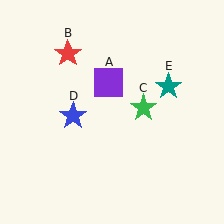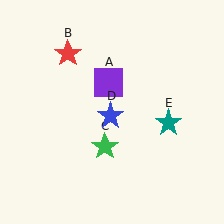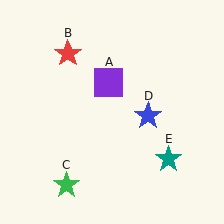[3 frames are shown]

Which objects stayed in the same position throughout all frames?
Purple square (object A) and red star (object B) remained stationary.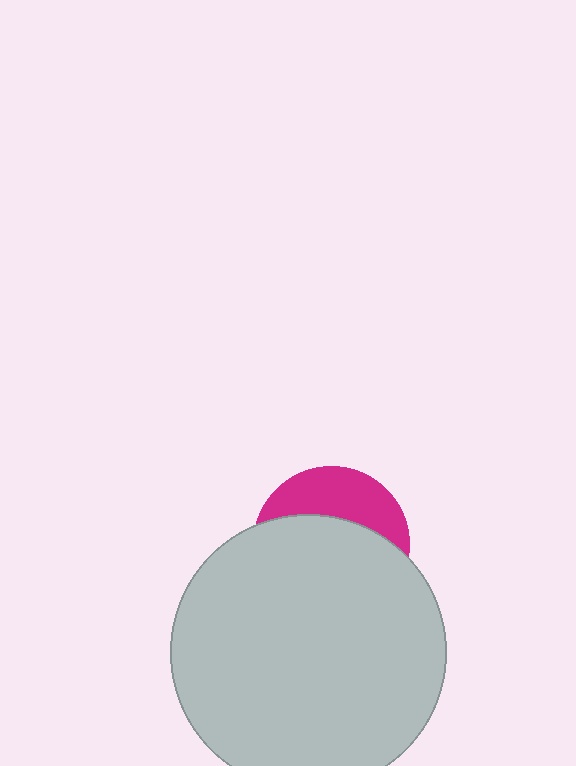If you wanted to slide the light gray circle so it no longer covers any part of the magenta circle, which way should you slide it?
Slide it down — that is the most direct way to separate the two shapes.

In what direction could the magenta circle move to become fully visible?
The magenta circle could move up. That would shift it out from behind the light gray circle entirely.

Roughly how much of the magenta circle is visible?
A small part of it is visible (roughly 34%).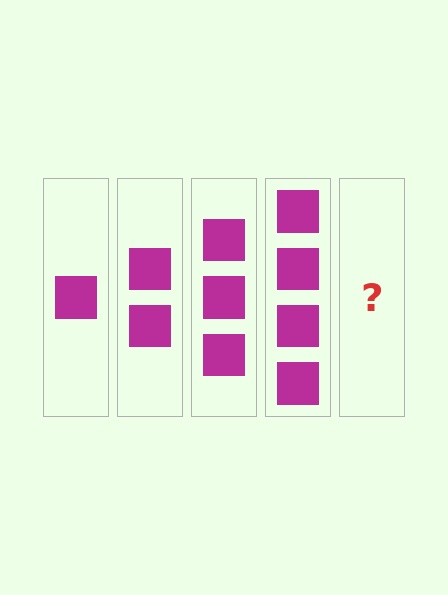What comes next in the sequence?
The next element should be 5 squares.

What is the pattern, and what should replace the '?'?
The pattern is that each step adds one more square. The '?' should be 5 squares.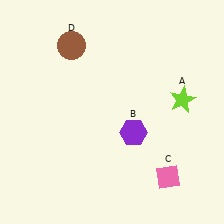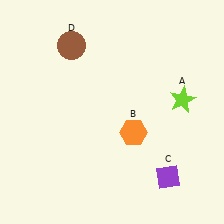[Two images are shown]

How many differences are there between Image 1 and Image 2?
There are 2 differences between the two images.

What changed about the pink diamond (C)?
In Image 1, C is pink. In Image 2, it changed to purple.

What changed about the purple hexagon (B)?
In Image 1, B is purple. In Image 2, it changed to orange.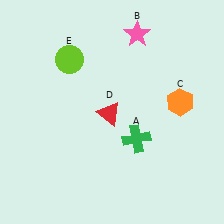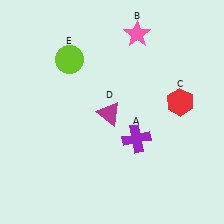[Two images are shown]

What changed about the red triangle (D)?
In Image 1, D is red. In Image 2, it changed to magenta.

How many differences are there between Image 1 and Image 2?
There are 3 differences between the two images.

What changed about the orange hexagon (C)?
In Image 1, C is orange. In Image 2, it changed to red.